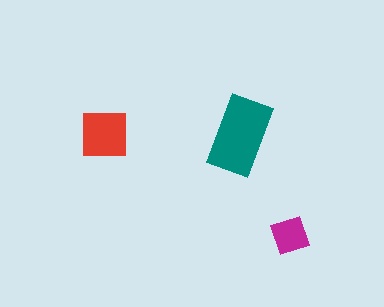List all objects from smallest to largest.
The magenta diamond, the red square, the teal rectangle.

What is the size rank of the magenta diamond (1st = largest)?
3rd.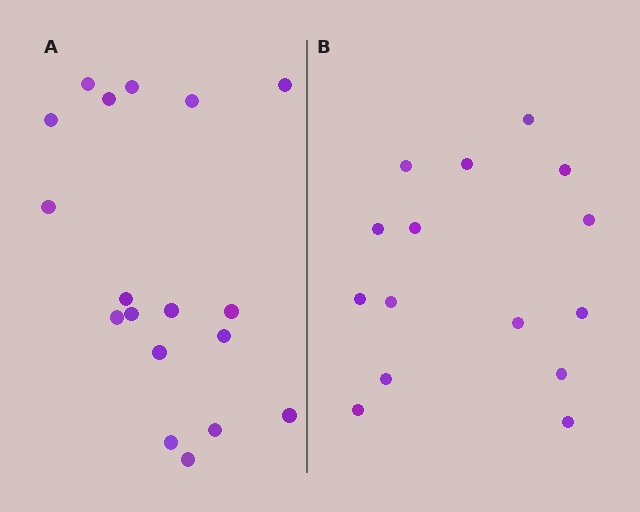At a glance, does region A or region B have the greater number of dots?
Region A (the left region) has more dots.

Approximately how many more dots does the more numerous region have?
Region A has just a few more — roughly 2 or 3 more dots than region B.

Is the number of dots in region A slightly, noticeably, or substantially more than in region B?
Region A has only slightly more — the two regions are fairly close. The ratio is roughly 1.2 to 1.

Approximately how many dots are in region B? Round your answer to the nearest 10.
About 20 dots. (The exact count is 15, which rounds to 20.)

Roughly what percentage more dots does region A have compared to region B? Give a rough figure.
About 20% more.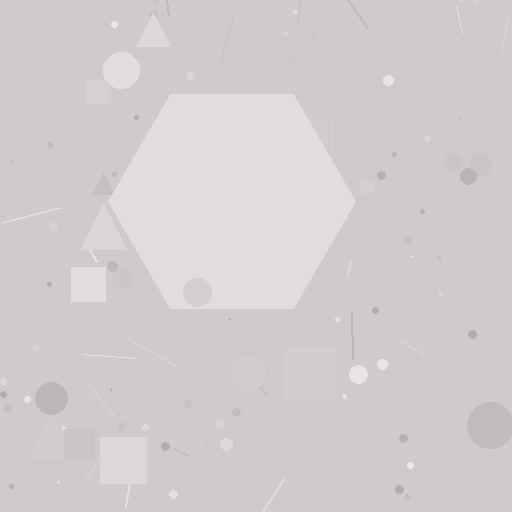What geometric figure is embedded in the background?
A hexagon is embedded in the background.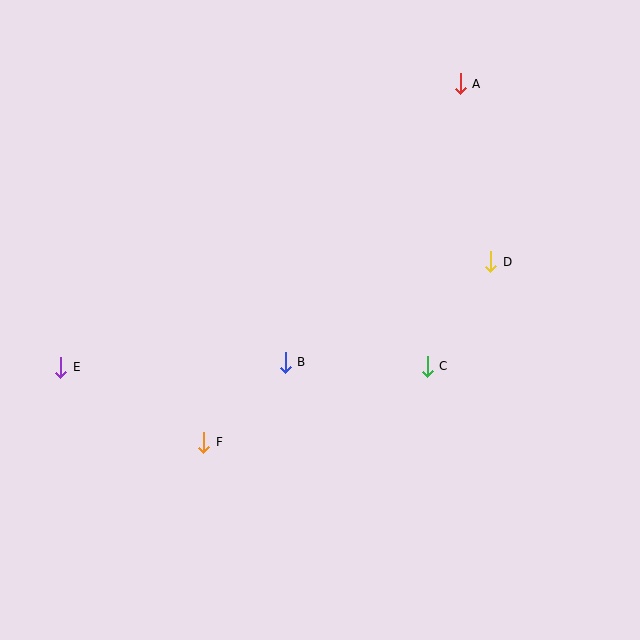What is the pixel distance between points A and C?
The distance between A and C is 285 pixels.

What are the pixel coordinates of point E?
Point E is at (61, 367).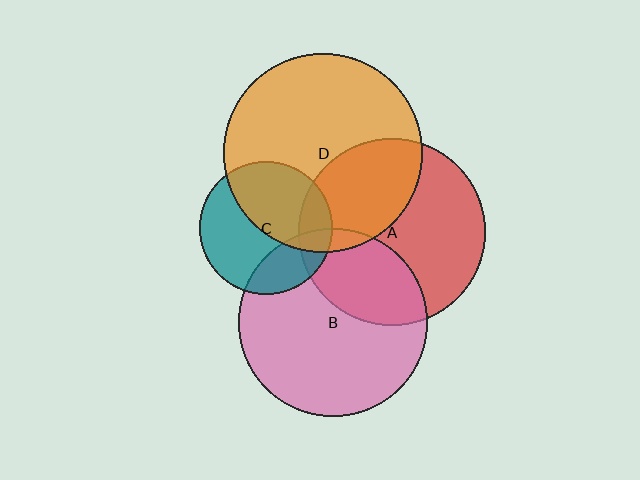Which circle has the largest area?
Circle D (orange).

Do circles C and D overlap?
Yes.